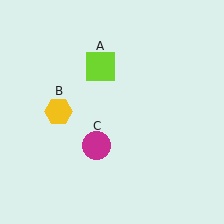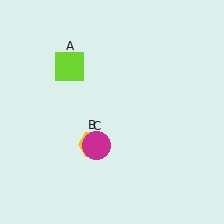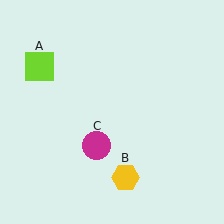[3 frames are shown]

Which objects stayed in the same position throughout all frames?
Magenta circle (object C) remained stationary.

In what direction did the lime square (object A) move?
The lime square (object A) moved left.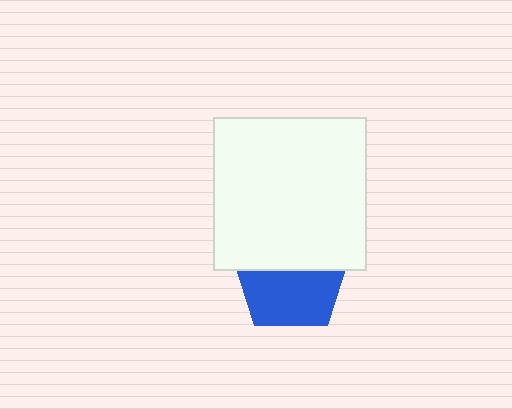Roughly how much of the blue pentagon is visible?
About half of it is visible (roughly 54%).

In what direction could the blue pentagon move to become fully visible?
The blue pentagon could move down. That would shift it out from behind the white square entirely.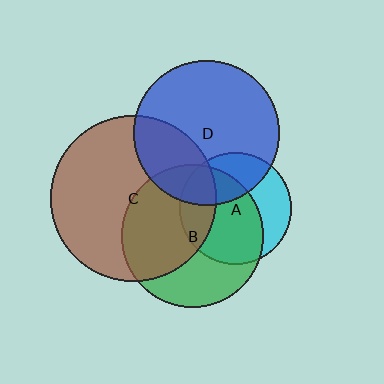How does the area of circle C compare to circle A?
Approximately 2.2 times.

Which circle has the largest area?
Circle C (brown).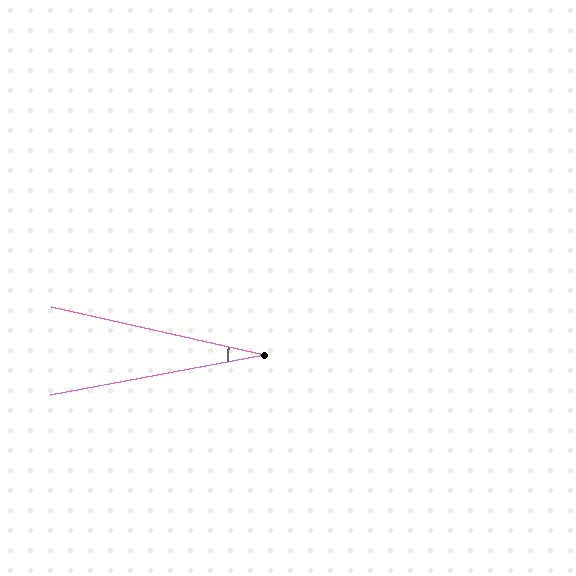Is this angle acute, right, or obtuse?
It is acute.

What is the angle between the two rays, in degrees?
Approximately 23 degrees.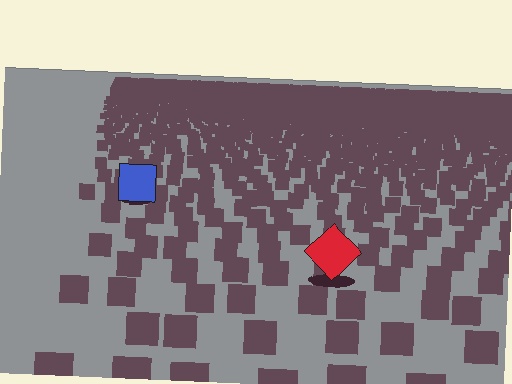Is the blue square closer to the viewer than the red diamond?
No. The red diamond is closer — you can tell from the texture gradient: the ground texture is coarser near it.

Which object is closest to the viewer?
The red diamond is closest. The texture marks near it are larger and more spread out.